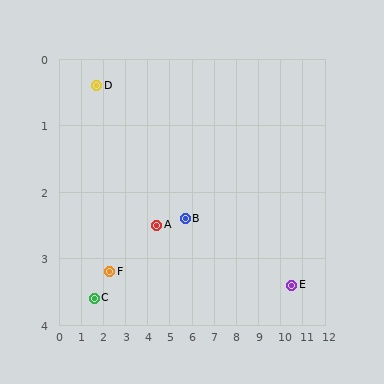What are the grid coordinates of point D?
Point D is at approximately (1.7, 0.4).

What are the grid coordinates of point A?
Point A is at approximately (4.4, 2.5).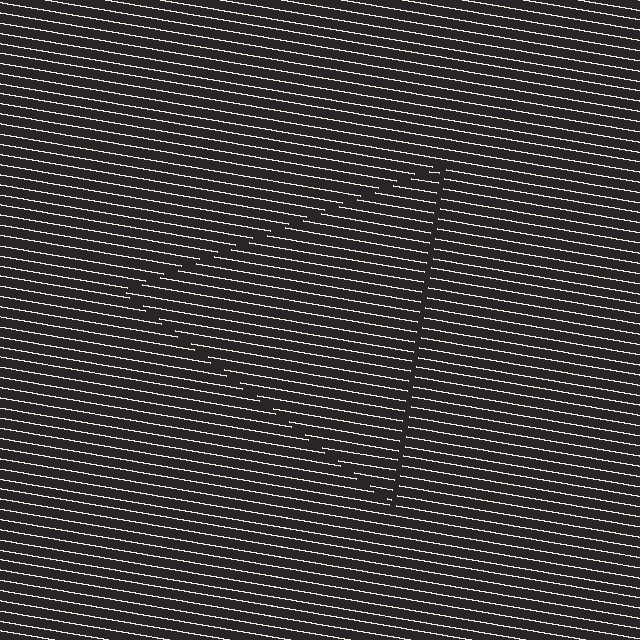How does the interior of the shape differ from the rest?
The interior of the shape contains the same grating, shifted by half a period — the contour is defined by the phase discontinuity where line-ends from the inner and outer gratings abut.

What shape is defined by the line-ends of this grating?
An illusory triangle. The interior of the shape contains the same grating, shifted by half a period — the contour is defined by the phase discontinuity where line-ends from the inner and outer gratings abut.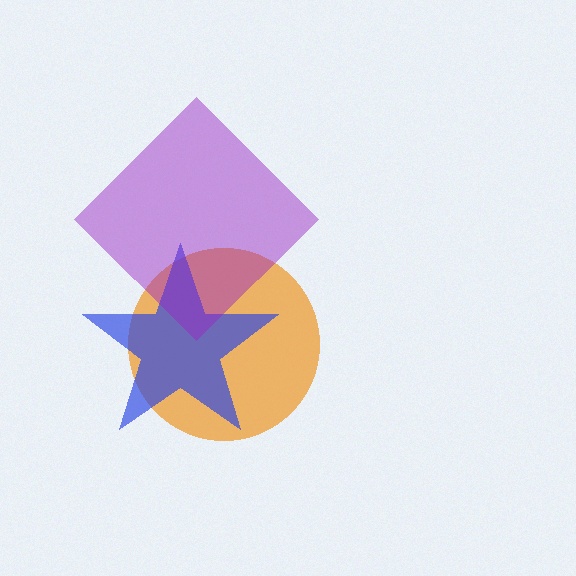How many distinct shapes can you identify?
There are 3 distinct shapes: an orange circle, a blue star, a purple diamond.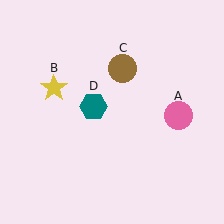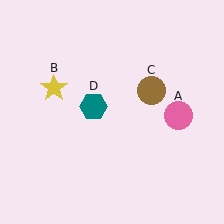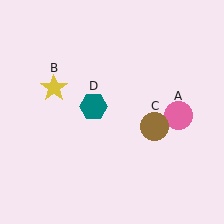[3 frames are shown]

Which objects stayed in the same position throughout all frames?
Pink circle (object A) and yellow star (object B) and teal hexagon (object D) remained stationary.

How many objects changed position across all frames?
1 object changed position: brown circle (object C).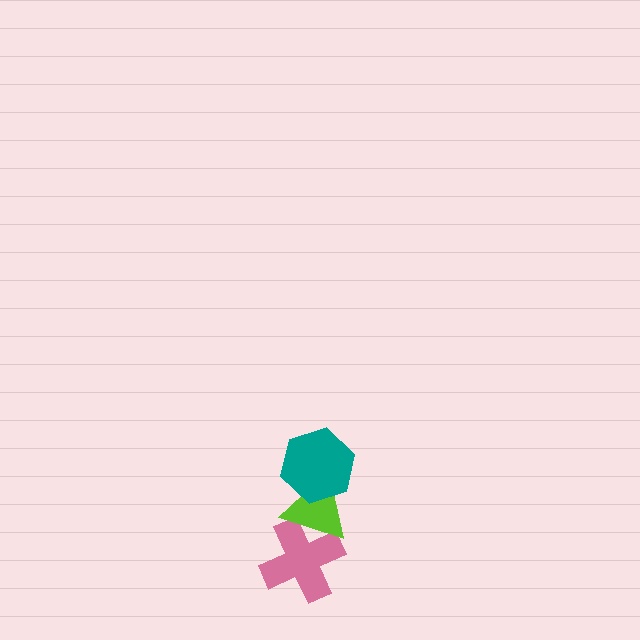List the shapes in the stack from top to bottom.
From top to bottom: the teal hexagon, the lime triangle, the pink cross.